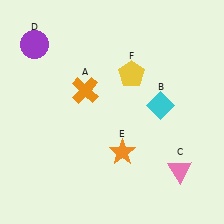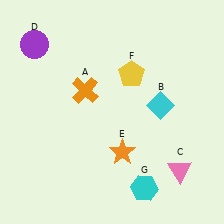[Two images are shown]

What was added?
A cyan hexagon (G) was added in Image 2.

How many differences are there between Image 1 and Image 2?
There is 1 difference between the two images.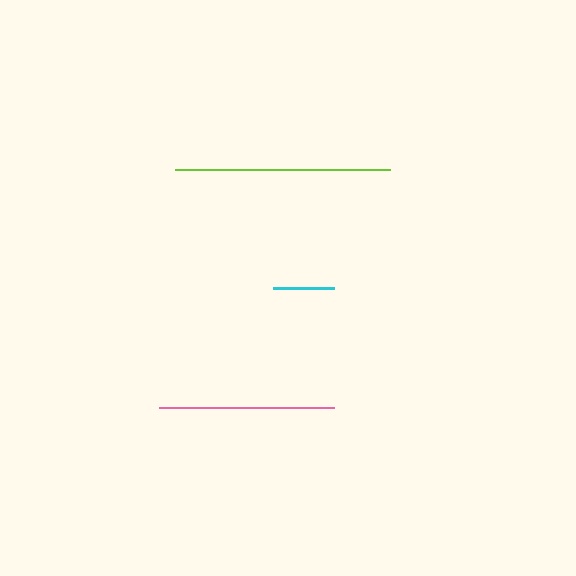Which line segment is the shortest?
The cyan line is the shortest at approximately 61 pixels.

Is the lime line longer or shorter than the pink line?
The lime line is longer than the pink line.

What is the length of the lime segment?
The lime segment is approximately 215 pixels long.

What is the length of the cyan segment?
The cyan segment is approximately 61 pixels long.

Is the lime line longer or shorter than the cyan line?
The lime line is longer than the cyan line.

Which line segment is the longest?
The lime line is the longest at approximately 215 pixels.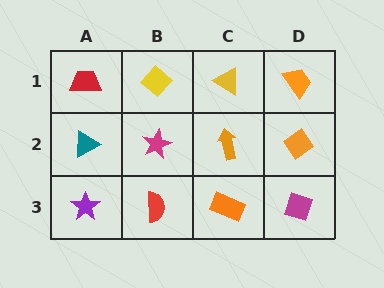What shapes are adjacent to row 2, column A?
A red trapezoid (row 1, column A), a purple star (row 3, column A), a magenta star (row 2, column B).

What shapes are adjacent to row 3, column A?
A teal triangle (row 2, column A), a red semicircle (row 3, column B).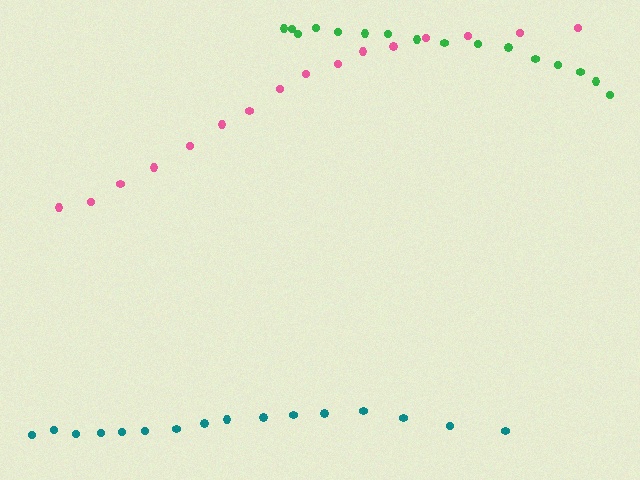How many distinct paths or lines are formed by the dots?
There are 3 distinct paths.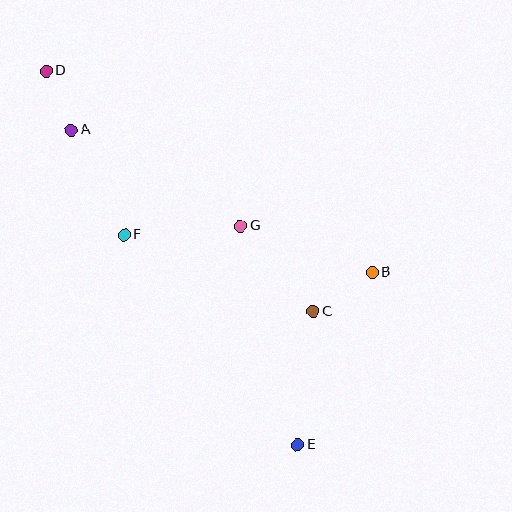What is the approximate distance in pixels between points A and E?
The distance between A and E is approximately 388 pixels.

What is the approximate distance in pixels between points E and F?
The distance between E and F is approximately 273 pixels.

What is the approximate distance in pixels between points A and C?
The distance between A and C is approximately 302 pixels.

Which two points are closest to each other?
Points A and D are closest to each other.